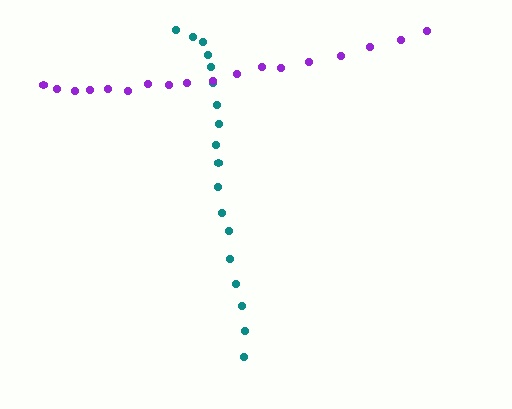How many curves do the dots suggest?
There are 2 distinct paths.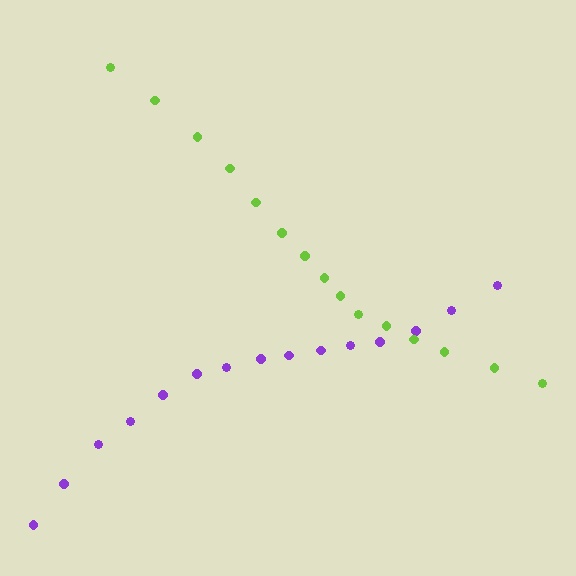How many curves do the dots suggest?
There are 2 distinct paths.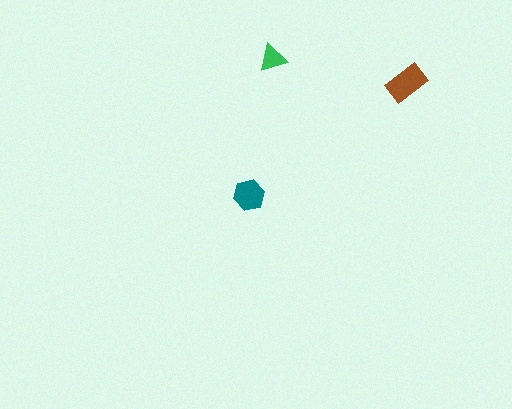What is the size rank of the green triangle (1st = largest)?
3rd.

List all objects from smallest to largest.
The green triangle, the teal hexagon, the brown rectangle.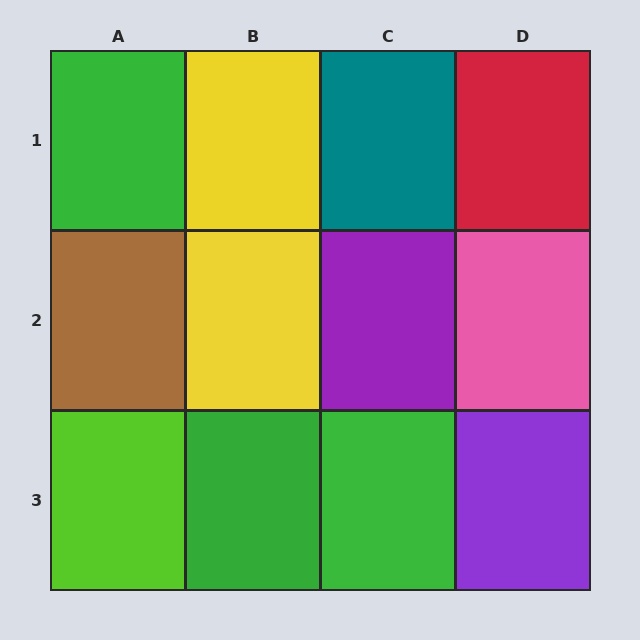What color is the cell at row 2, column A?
Brown.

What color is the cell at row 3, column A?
Lime.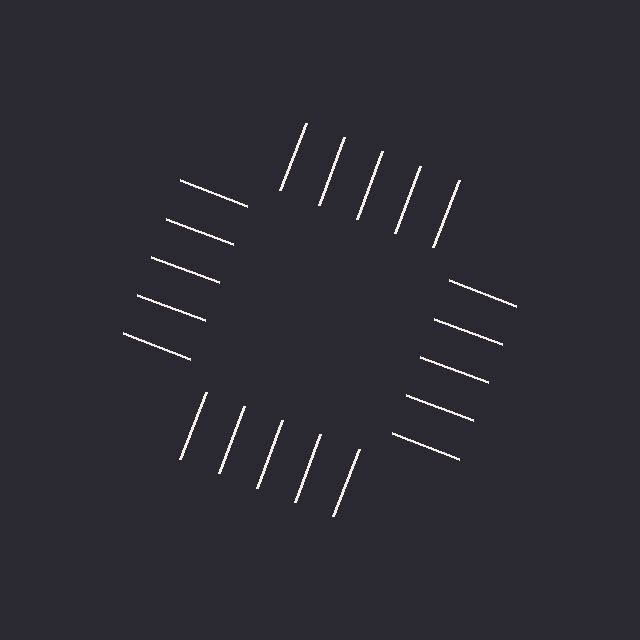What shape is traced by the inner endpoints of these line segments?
An illusory square — the line segments terminate on its edges but no continuous stroke is drawn.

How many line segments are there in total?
20 — 5 along each of the 4 edges.